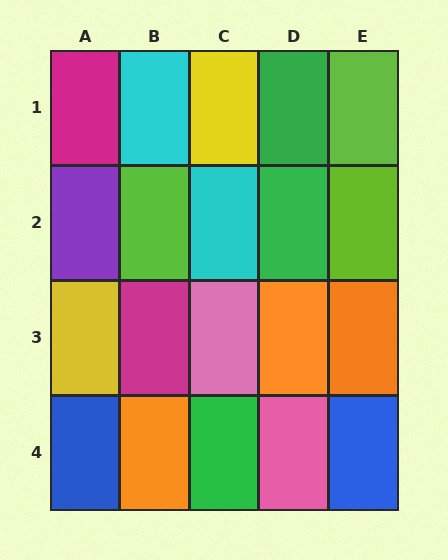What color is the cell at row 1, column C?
Yellow.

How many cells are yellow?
2 cells are yellow.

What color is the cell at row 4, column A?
Blue.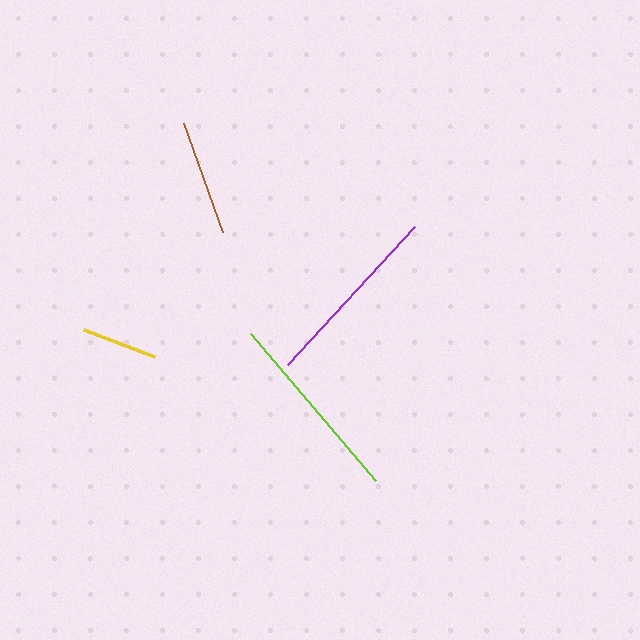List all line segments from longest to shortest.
From longest to shortest: lime, purple, brown, yellow.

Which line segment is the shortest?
The yellow line is the shortest at approximately 77 pixels.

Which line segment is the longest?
The lime line is the longest at approximately 193 pixels.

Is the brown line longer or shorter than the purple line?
The purple line is longer than the brown line.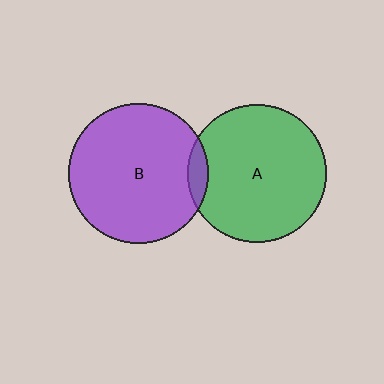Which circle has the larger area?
Circle B (purple).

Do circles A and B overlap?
Yes.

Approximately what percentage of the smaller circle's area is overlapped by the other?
Approximately 5%.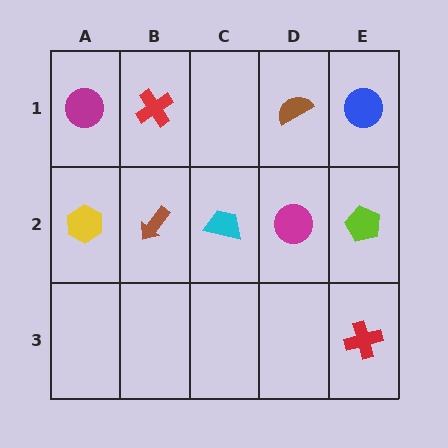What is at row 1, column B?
A red cross.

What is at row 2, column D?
A magenta circle.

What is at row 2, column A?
A yellow hexagon.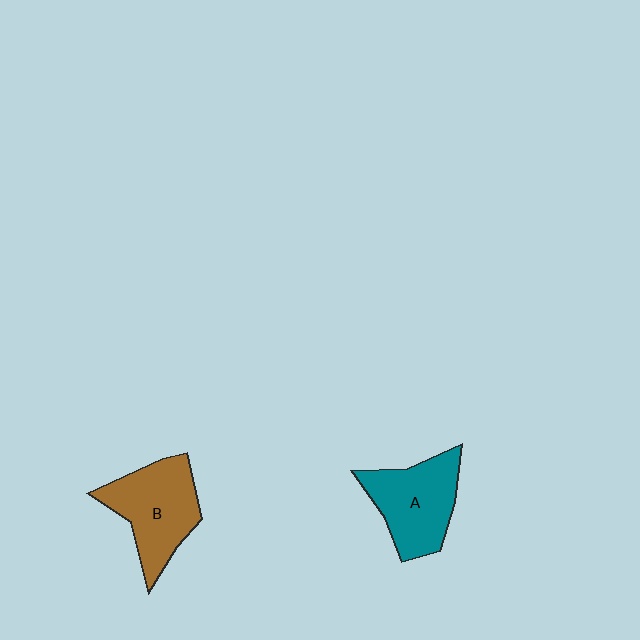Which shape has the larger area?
Shape B (brown).